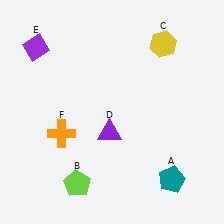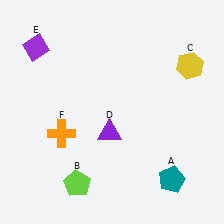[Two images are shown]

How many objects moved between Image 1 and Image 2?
1 object moved between the two images.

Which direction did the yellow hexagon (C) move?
The yellow hexagon (C) moved right.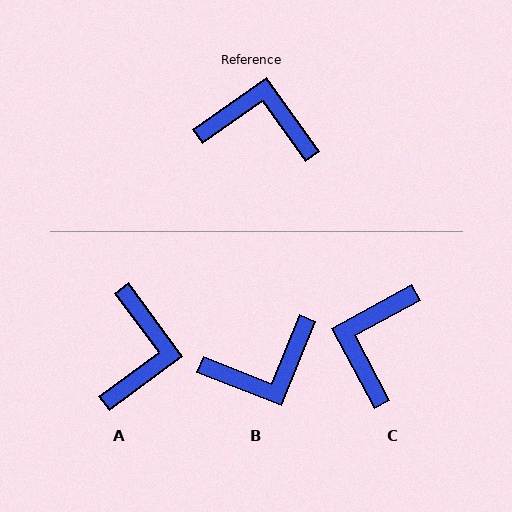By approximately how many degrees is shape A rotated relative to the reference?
Approximately 89 degrees clockwise.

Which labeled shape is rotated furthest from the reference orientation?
B, about 147 degrees away.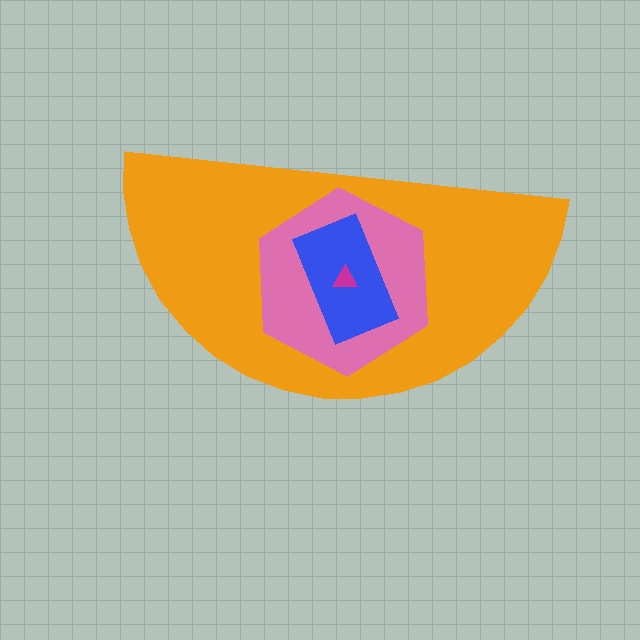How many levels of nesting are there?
4.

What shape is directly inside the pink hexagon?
The blue rectangle.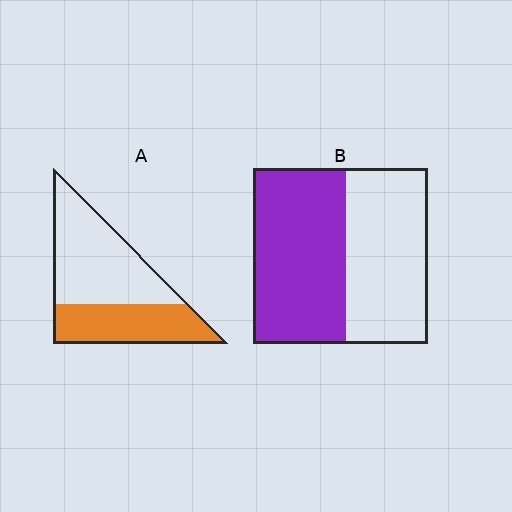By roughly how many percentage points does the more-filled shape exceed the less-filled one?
By roughly 15 percentage points (B over A).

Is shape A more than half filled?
No.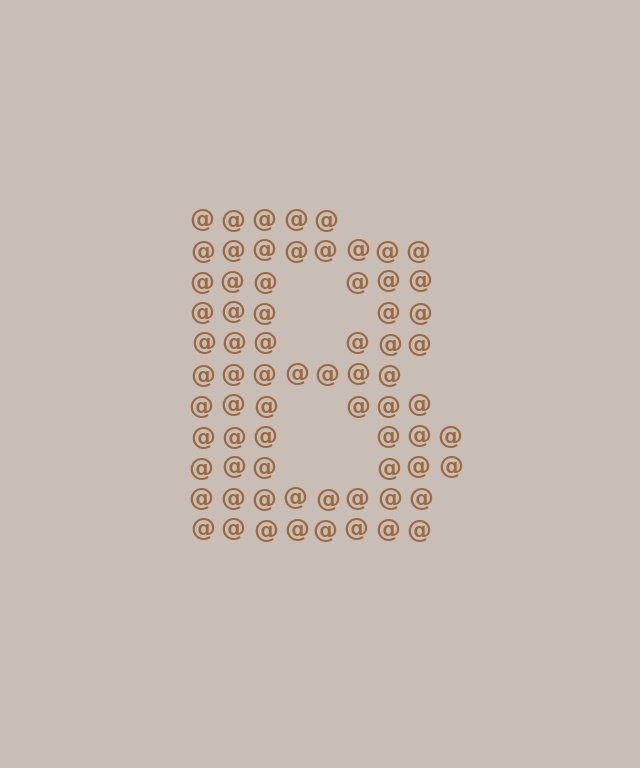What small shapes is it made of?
It is made of small at signs.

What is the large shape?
The large shape is the letter B.